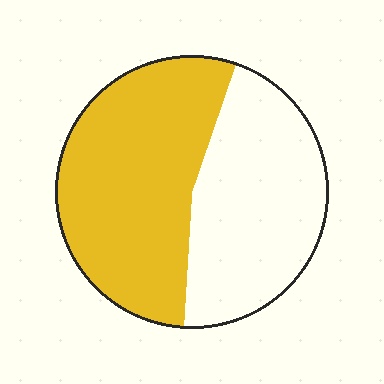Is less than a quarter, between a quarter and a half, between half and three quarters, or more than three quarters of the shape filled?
Between half and three quarters.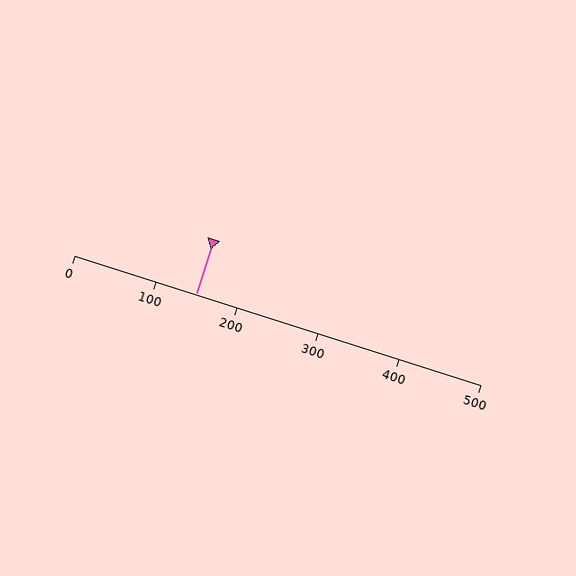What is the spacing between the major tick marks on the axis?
The major ticks are spaced 100 apart.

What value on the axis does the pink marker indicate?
The marker indicates approximately 150.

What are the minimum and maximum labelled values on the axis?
The axis runs from 0 to 500.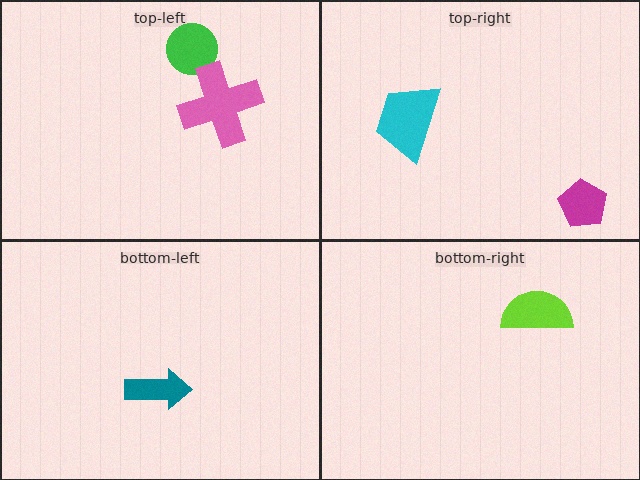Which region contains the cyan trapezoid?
The top-right region.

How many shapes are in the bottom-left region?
1.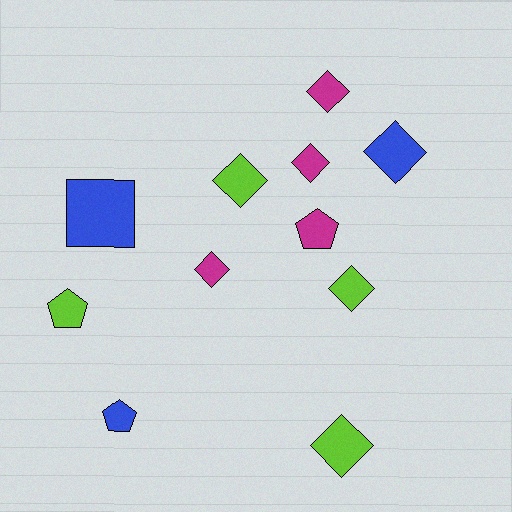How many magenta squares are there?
There are no magenta squares.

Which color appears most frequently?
Magenta, with 4 objects.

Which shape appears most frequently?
Diamond, with 7 objects.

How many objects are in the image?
There are 11 objects.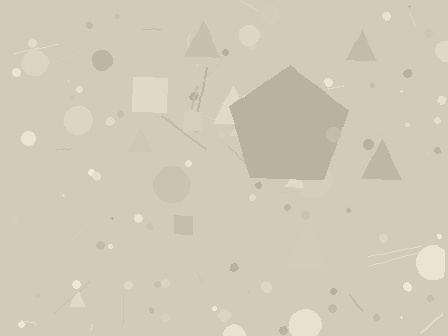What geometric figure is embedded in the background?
A pentagon is embedded in the background.